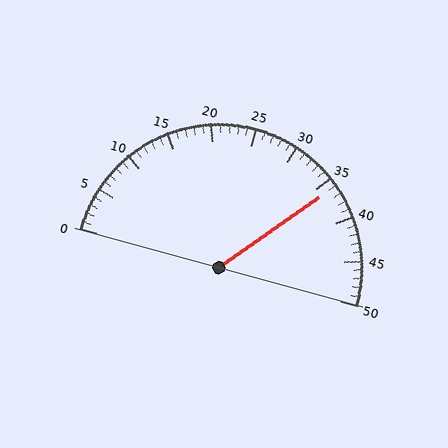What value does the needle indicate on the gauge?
The needle indicates approximately 36.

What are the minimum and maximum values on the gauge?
The gauge ranges from 0 to 50.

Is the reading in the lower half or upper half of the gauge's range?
The reading is in the upper half of the range (0 to 50).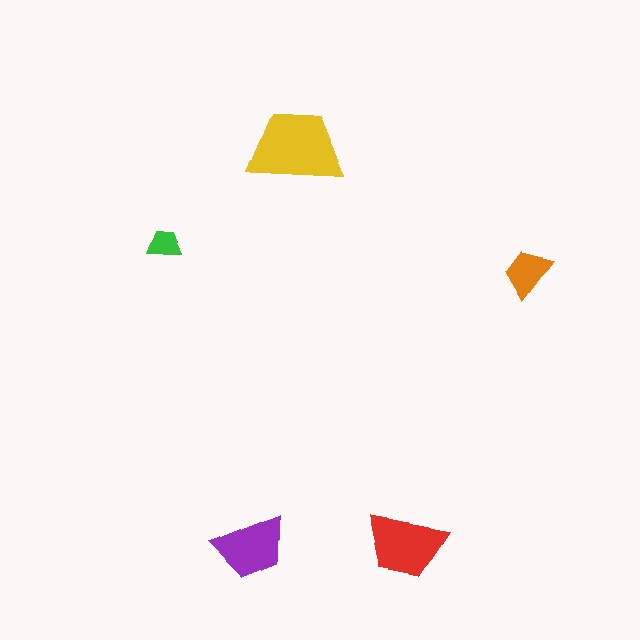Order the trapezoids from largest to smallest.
the yellow one, the red one, the purple one, the orange one, the green one.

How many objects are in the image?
There are 5 objects in the image.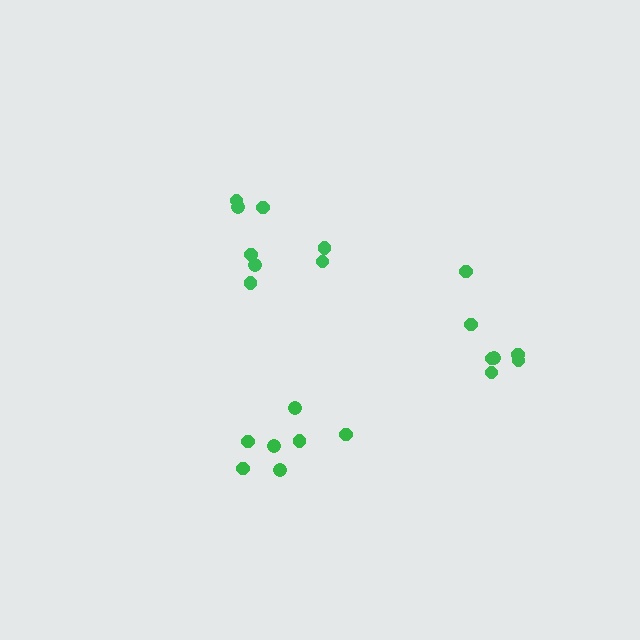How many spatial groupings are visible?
There are 3 spatial groupings.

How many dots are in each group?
Group 1: 7 dots, Group 2: 8 dots, Group 3: 7 dots (22 total).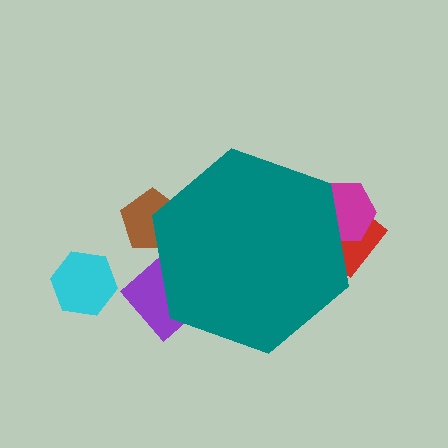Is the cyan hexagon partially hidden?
No, the cyan hexagon is fully visible.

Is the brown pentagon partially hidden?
Yes, the brown pentagon is partially hidden behind the teal hexagon.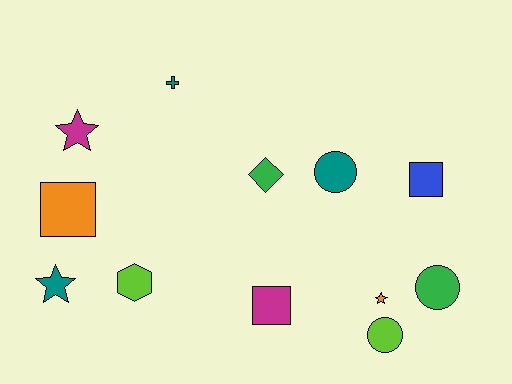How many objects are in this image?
There are 12 objects.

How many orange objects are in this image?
There are 2 orange objects.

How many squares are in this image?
There are 3 squares.